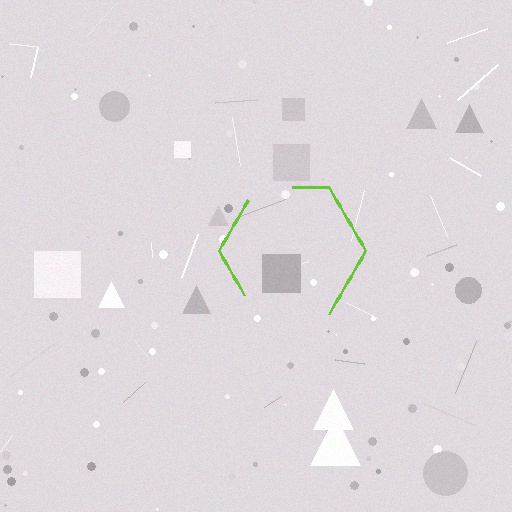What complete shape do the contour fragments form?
The contour fragments form a hexagon.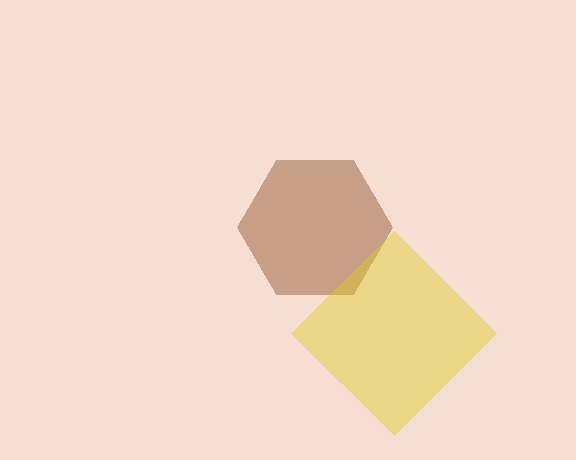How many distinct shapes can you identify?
There are 2 distinct shapes: a brown hexagon, a yellow diamond.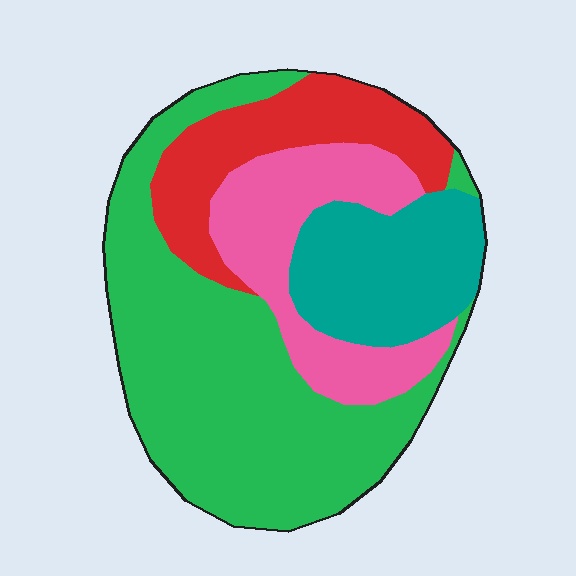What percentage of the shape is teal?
Teal takes up about one sixth (1/6) of the shape.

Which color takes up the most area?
Green, at roughly 45%.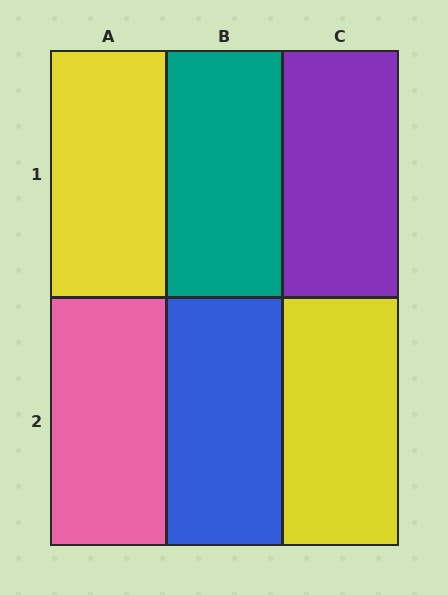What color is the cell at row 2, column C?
Yellow.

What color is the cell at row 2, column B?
Blue.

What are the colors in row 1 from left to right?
Yellow, teal, purple.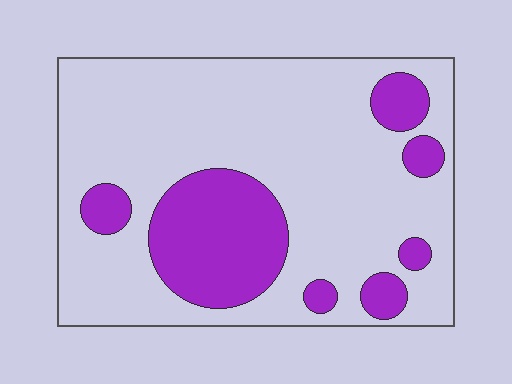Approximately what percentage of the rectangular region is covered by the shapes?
Approximately 25%.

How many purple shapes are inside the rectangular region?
7.